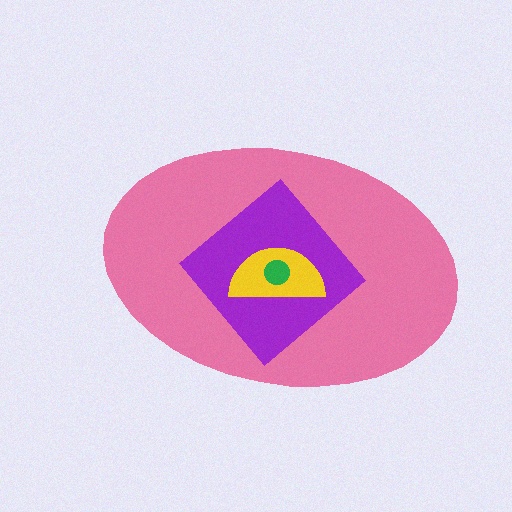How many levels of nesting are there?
4.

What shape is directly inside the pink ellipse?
The purple diamond.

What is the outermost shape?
The pink ellipse.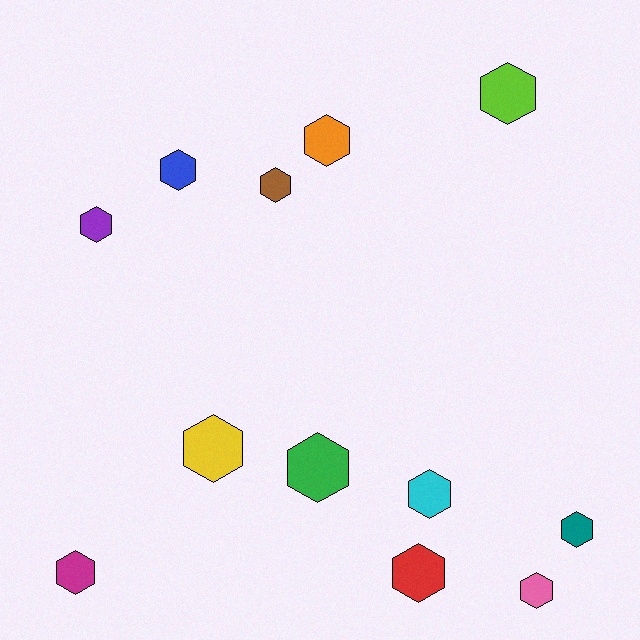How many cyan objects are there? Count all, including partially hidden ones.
There is 1 cyan object.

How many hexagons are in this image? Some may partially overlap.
There are 12 hexagons.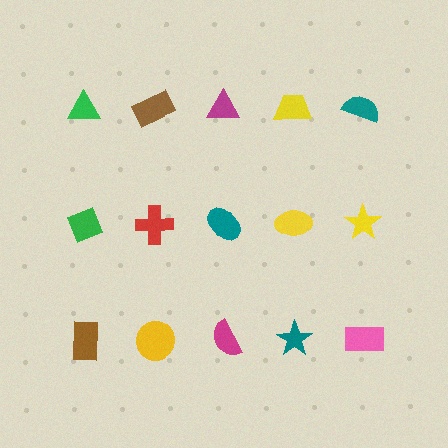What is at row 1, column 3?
A magenta triangle.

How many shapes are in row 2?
5 shapes.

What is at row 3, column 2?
A yellow circle.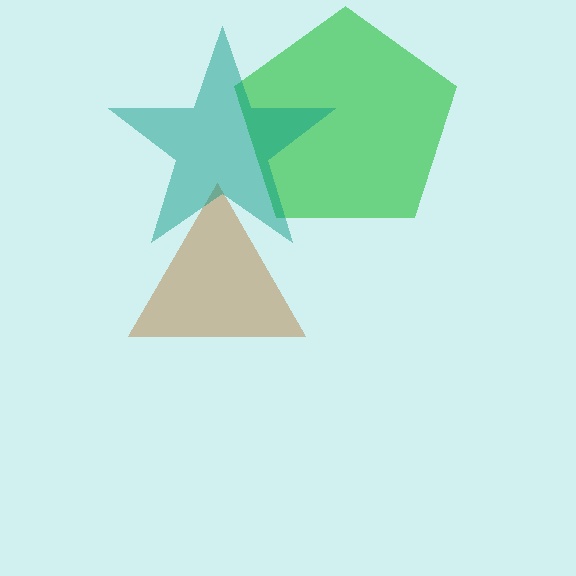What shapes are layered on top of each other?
The layered shapes are: a brown triangle, a green pentagon, a teal star.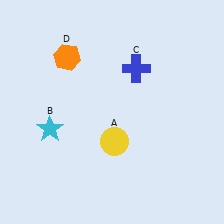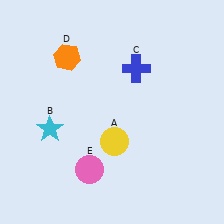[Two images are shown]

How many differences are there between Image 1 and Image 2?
There is 1 difference between the two images.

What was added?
A pink circle (E) was added in Image 2.